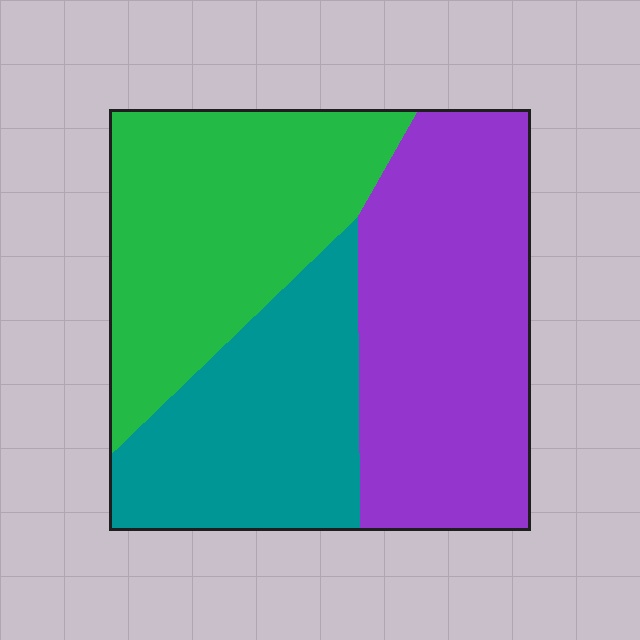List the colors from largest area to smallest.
From largest to smallest: purple, green, teal.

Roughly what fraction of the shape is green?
Green takes up about one third (1/3) of the shape.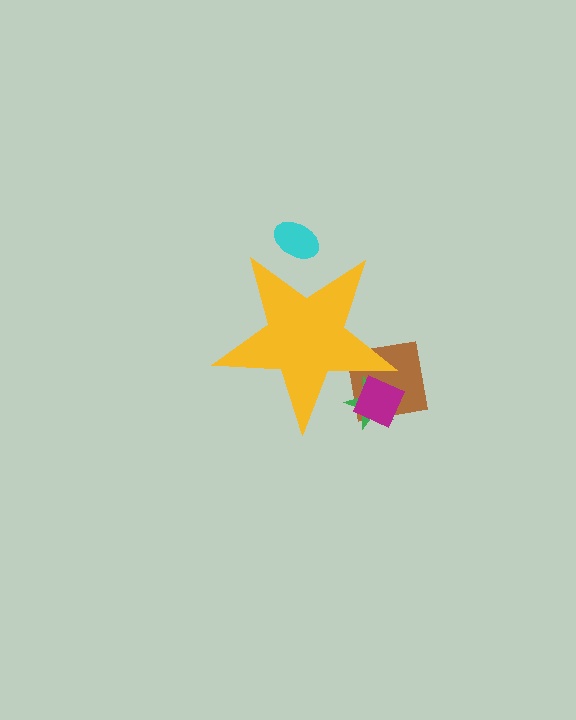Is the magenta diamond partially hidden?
Yes, the magenta diamond is partially hidden behind the yellow star.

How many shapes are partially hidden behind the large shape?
4 shapes are partially hidden.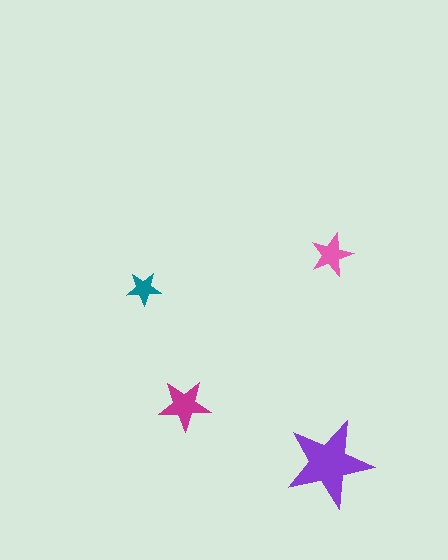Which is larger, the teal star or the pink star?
The pink one.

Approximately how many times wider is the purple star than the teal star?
About 2.5 times wider.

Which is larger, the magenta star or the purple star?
The purple one.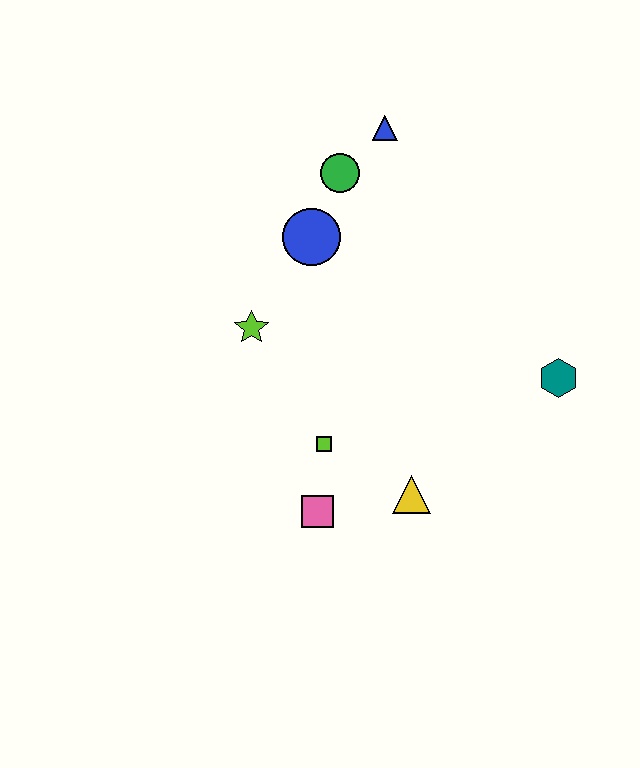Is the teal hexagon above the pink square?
Yes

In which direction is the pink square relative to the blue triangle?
The pink square is below the blue triangle.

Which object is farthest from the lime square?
The blue triangle is farthest from the lime square.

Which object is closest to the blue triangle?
The green circle is closest to the blue triangle.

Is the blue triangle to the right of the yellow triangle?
No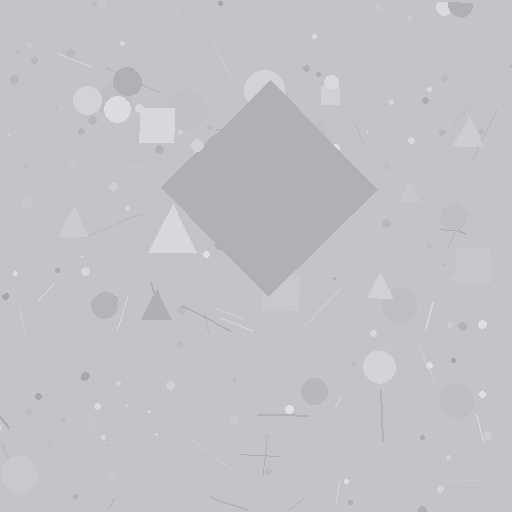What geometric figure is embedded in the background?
A diamond is embedded in the background.